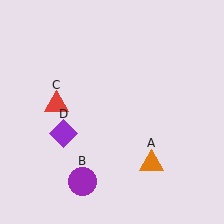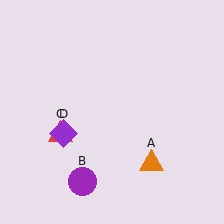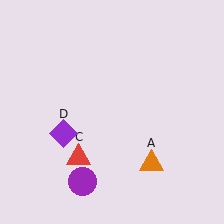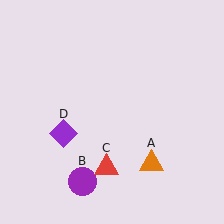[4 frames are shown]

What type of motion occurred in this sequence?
The red triangle (object C) rotated counterclockwise around the center of the scene.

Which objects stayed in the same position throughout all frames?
Orange triangle (object A) and purple circle (object B) and purple diamond (object D) remained stationary.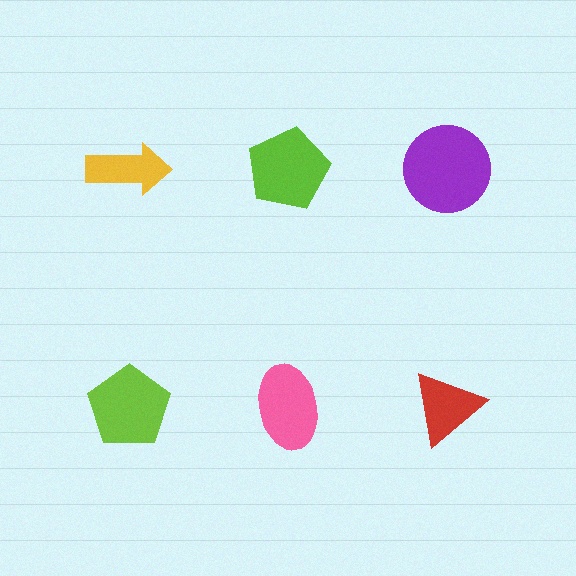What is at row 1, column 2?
A lime pentagon.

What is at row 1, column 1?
A yellow arrow.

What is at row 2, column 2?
A pink ellipse.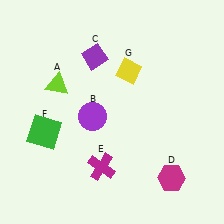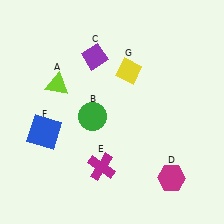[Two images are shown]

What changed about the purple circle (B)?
In Image 1, B is purple. In Image 2, it changed to green.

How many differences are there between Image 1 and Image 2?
There are 2 differences between the two images.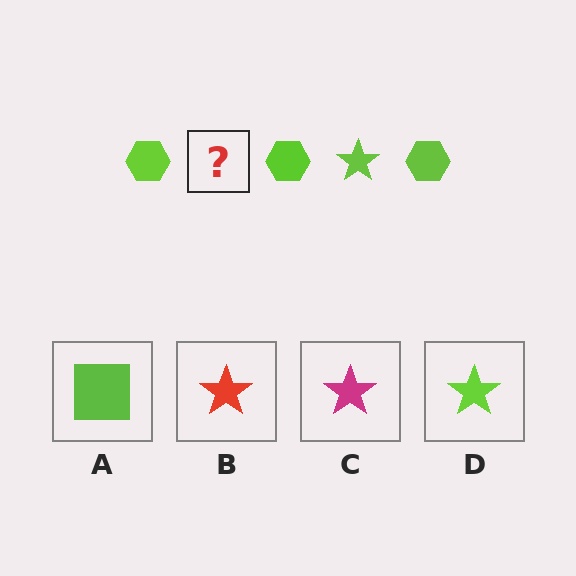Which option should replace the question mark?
Option D.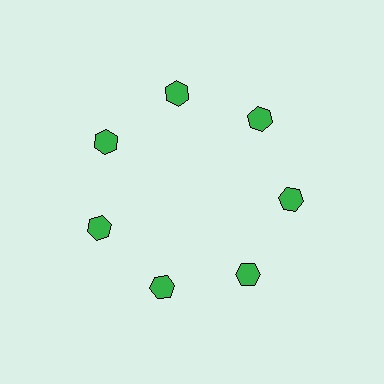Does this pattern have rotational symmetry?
Yes, this pattern has 7-fold rotational symmetry. It looks the same after rotating 51 degrees around the center.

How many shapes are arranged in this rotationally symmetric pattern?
There are 7 shapes, arranged in 7 groups of 1.